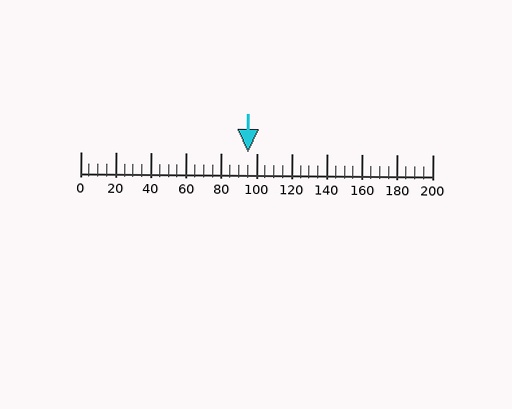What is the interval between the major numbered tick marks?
The major tick marks are spaced 20 units apart.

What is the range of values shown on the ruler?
The ruler shows values from 0 to 200.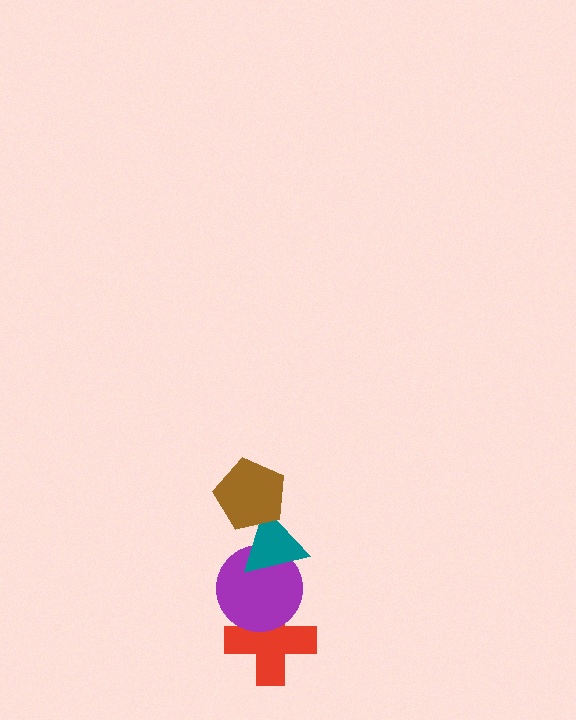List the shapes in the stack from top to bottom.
From top to bottom: the brown pentagon, the teal triangle, the purple circle, the red cross.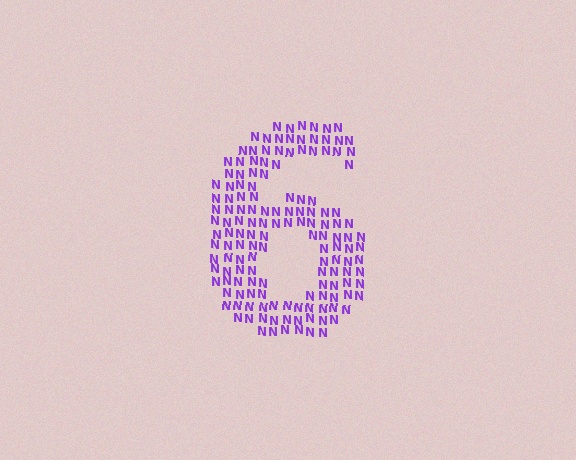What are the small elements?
The small elements are letter N's.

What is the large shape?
The large shape is the digit 6.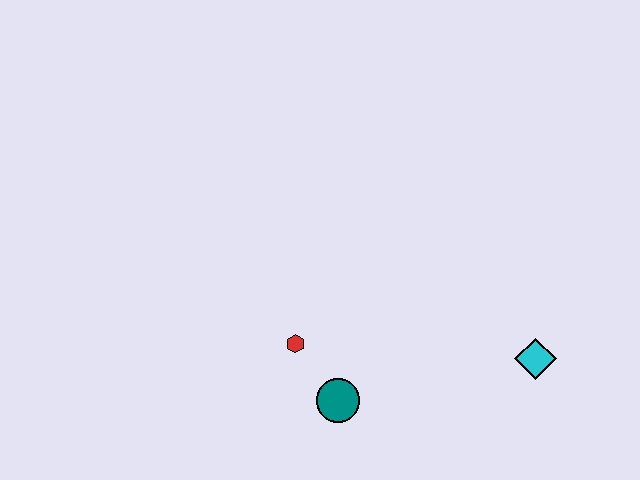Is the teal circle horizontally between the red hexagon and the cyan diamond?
Yes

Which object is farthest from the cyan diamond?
The red hexagon is farthest from the cyan diamond.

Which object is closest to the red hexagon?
The teal circle is closest to the red hexagon.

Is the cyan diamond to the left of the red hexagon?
No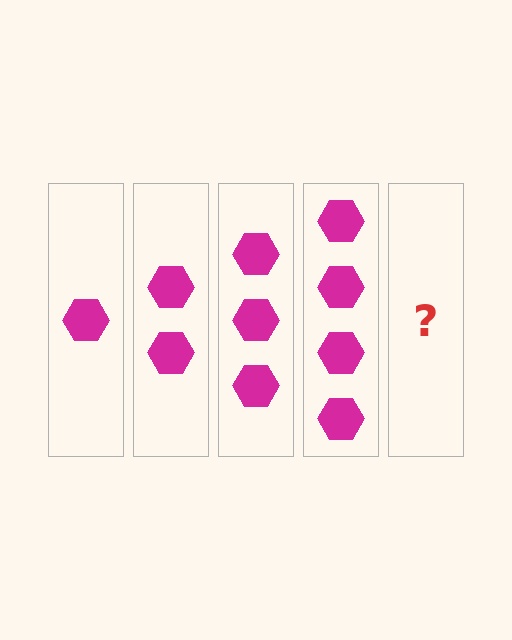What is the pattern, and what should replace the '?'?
The pattern is that each step adds one more hexagon. The '?' should be 5 hexagons.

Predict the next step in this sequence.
The next step is 5 hexagons.